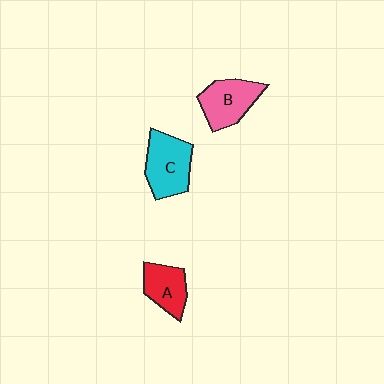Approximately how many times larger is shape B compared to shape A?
Approximately 1.3 times.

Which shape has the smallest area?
Shape A (red).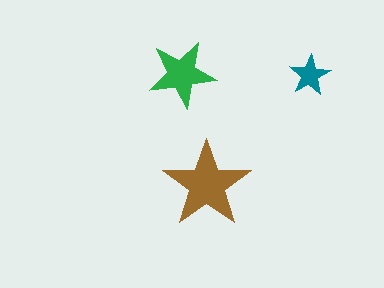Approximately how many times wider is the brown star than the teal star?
About 2 times wider.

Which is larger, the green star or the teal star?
The green one.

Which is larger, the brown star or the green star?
The brown one.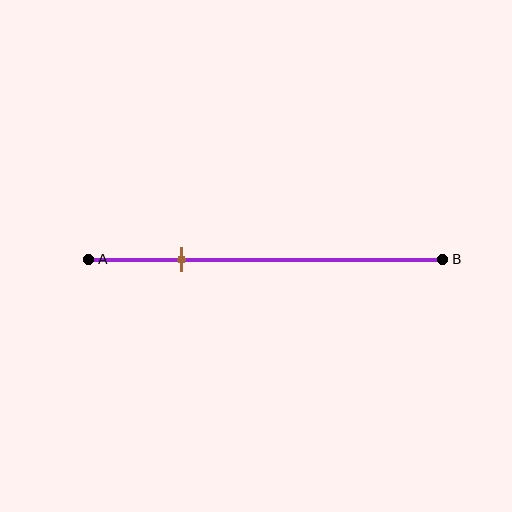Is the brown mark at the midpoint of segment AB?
No, the mark is at about 25% from A, not at the 50% midpoint.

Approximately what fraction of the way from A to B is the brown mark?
The brown mark is approximately 25% of the way from A to B.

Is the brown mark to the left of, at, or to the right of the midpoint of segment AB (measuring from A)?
The brown mark is to the left of the midpoint of segment AB.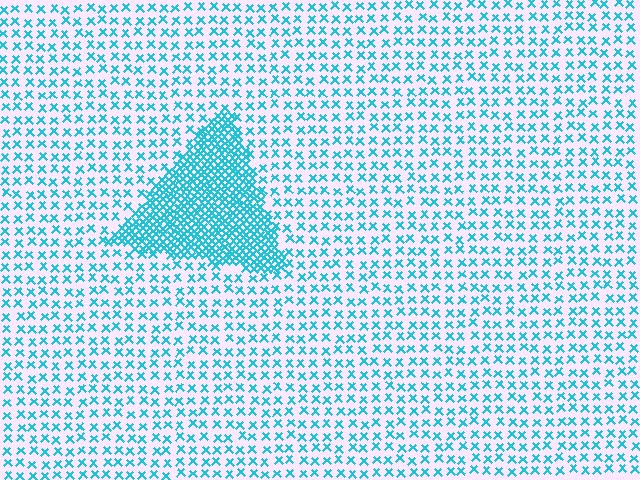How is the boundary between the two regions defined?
The boundary is defined by a change in element density (approximately 3.1x ratio). All elements are the same color, size, and shape.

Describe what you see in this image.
The image contains small cyan elements arranged at two different densities. A triangle-shaped region is visible where the elements are more densely packed than the surrounding area.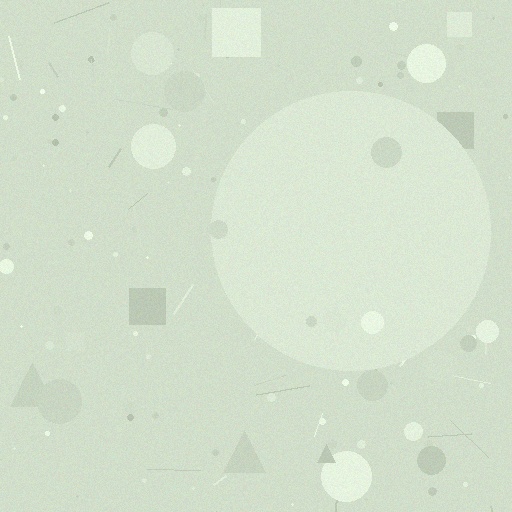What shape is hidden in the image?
A circle is hidden in the image.